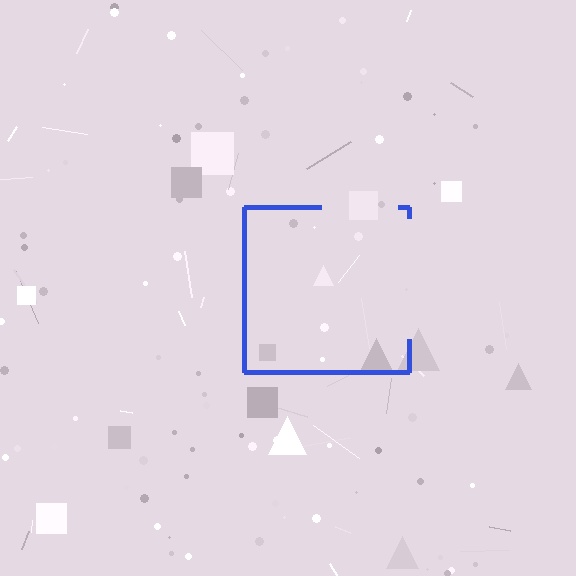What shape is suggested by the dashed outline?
The dashed outline suggests a square.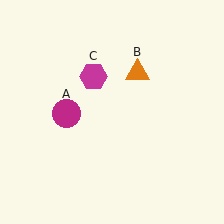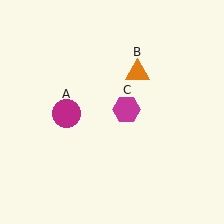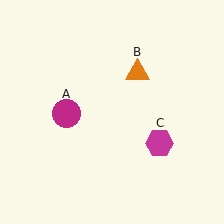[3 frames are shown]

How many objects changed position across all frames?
1 object changed position: magenta hexagon (object C).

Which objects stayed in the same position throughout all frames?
Magenta circle (object A) and orange triangle (object B) remained stationary.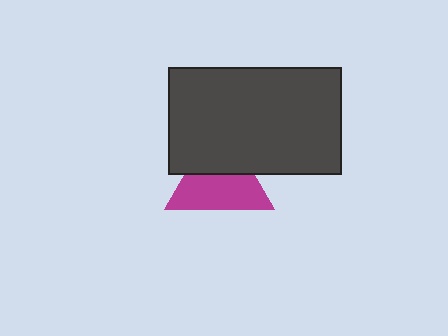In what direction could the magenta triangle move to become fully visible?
The magenta triangle could move down. That would shift it out from behind the dark gray rectangle entirely.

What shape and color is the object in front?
The object in front is a dark gray rectangle.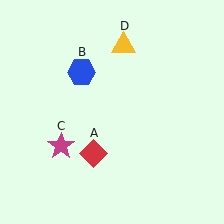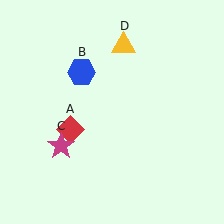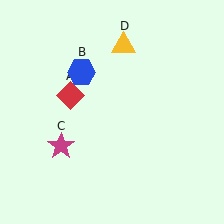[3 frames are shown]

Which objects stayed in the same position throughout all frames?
Blue hexagon (object B) and magenta star (object C) and yellow triangle (object D) remained stationary.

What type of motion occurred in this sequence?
The red diamond (object A) rotated clockwise around the center of the scene.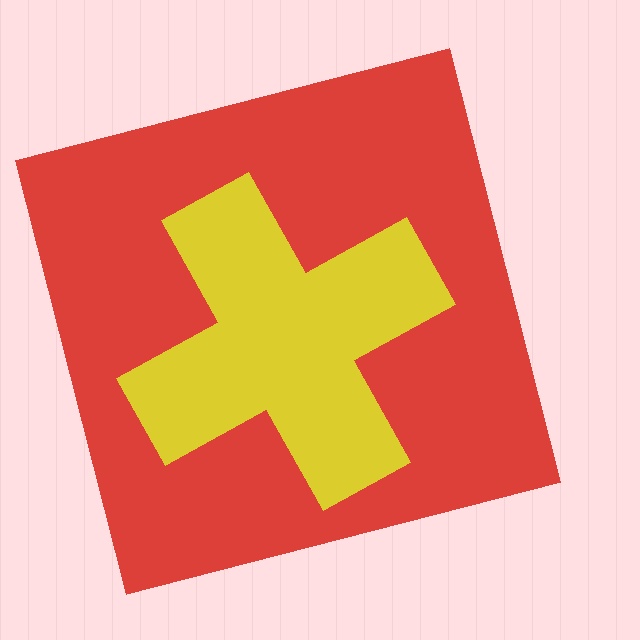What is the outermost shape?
The red square.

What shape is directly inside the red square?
The yellow cross.